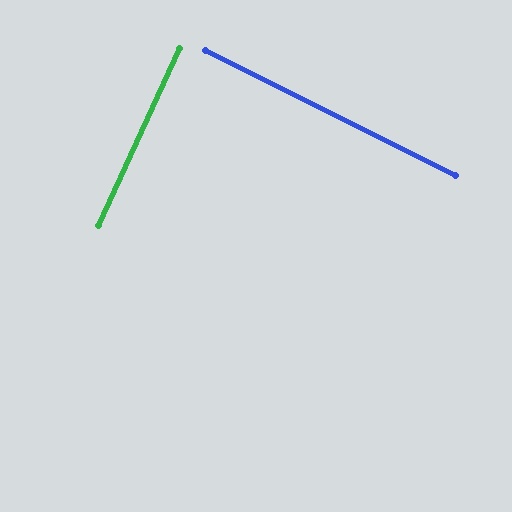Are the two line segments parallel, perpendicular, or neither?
Perpendicular — they meet at approximately 88°.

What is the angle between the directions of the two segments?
Approximately 88 degrees.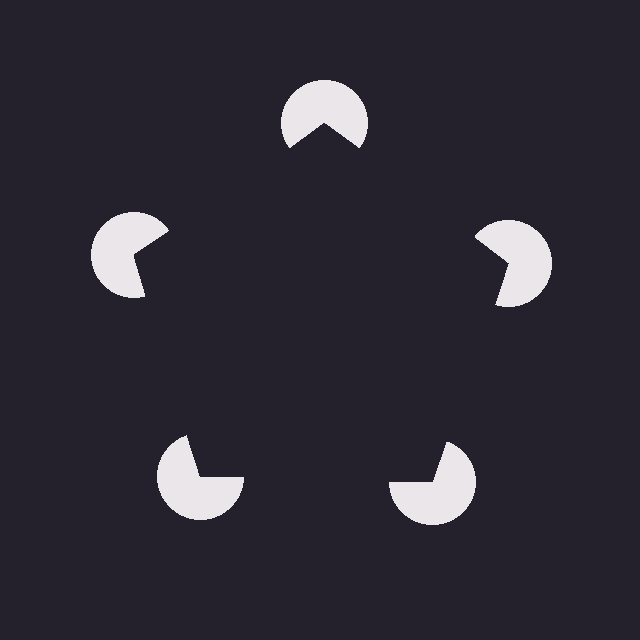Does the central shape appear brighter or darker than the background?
It typically appears slightly darker than the background, even though no actual brightness change is drawn.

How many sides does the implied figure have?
5 sides.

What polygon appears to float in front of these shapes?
An illusory pentagon — its edges are inferred from the aligned wedge cuts in the pac-man discs, not physically drawn.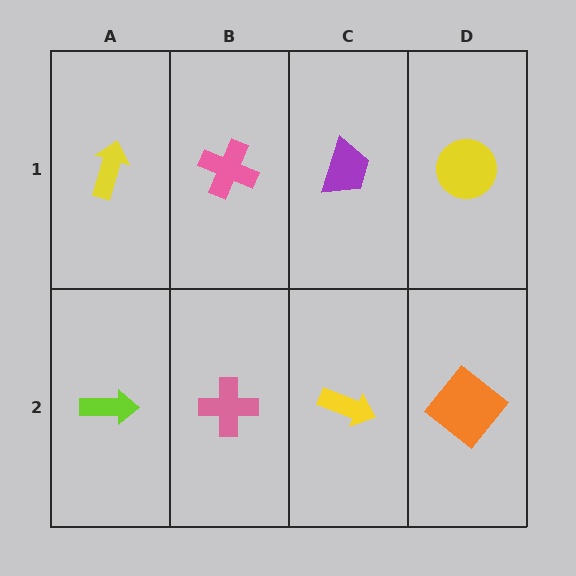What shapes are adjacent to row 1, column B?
A pink cross (row 2, column B), a yellow arrow (row 1, column A), a purple trapezoid (row 1, column C).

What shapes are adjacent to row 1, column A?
A lime arrow (row 2, column A), a pink cross (row 1, column B).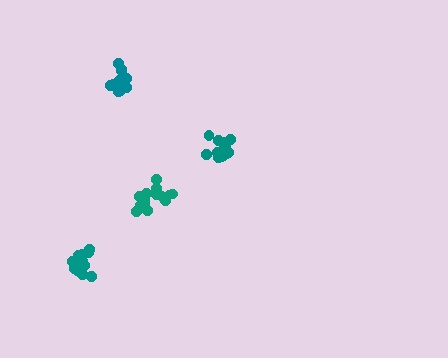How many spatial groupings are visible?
There are 4 spatial groupings.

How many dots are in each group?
Group 1: 14 dots, Group 2: 14 dots, Group 3: 15 dots, Group 4: 15 dots (58 total).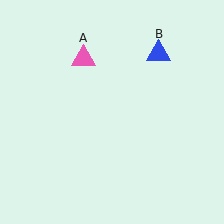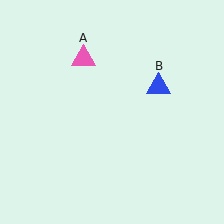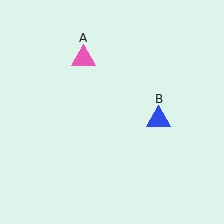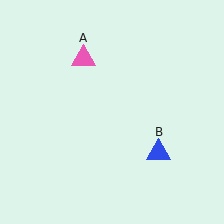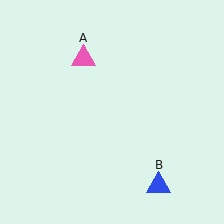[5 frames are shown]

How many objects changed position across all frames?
1 object changed position: blue triangle (object B).